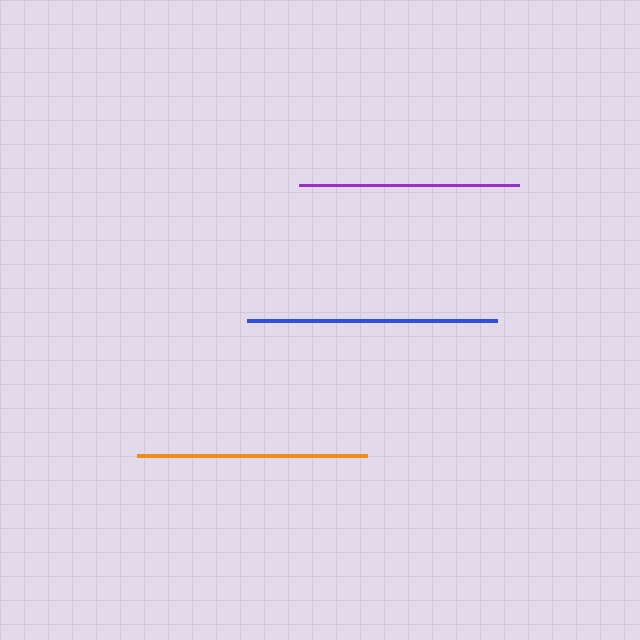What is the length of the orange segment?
The orange segment is approximately 231 pixels long.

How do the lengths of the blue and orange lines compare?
The blue and orange lines are approximately the same length.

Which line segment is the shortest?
The purple line is the shortest at approximately 220 pixels.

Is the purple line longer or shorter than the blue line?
The blue line is longer than the purple line.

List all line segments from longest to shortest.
From longest to shortest: blue, orange, purple.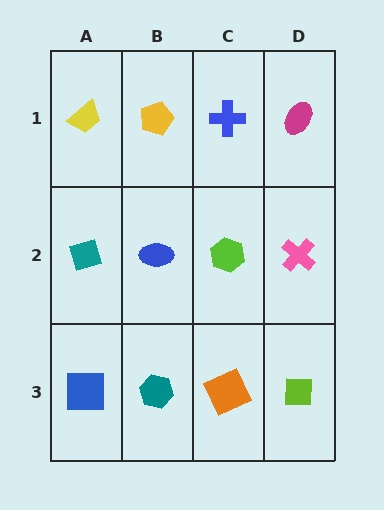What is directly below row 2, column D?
A lime square.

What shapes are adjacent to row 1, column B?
A blue ellipse (row 2, column B), a yellow trapezoid (row 1, column A), a blue cross (row 1, column C).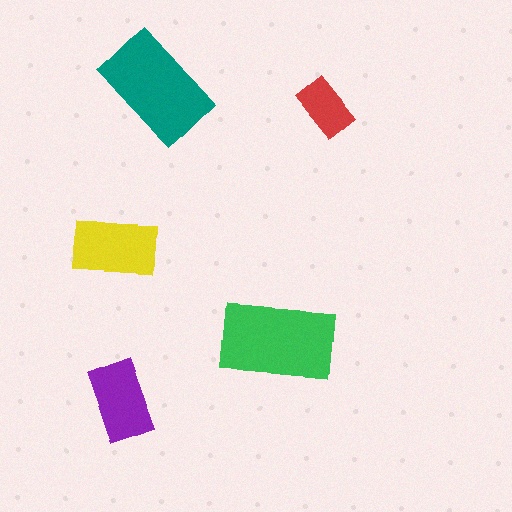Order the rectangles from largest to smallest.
the green one, the teal one, the yellow one, the purple one, the red one.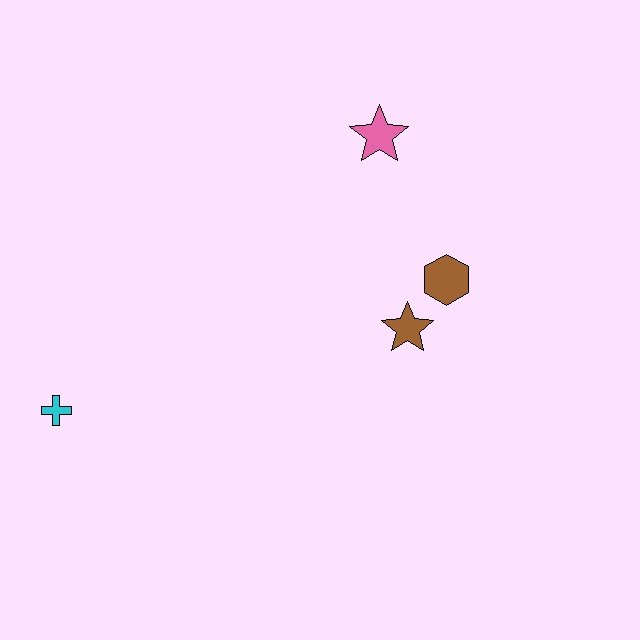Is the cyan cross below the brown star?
Yes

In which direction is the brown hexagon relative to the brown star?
The brown hexagon is above the brown star.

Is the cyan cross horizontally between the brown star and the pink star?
No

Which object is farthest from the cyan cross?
The pink star is farthest from the cyan cross.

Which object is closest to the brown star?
The brown hexagon is closest to the brown star.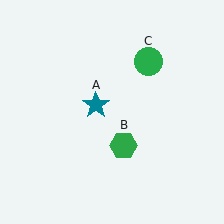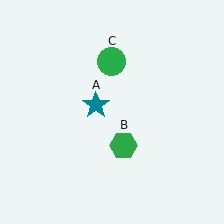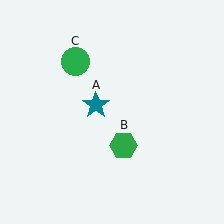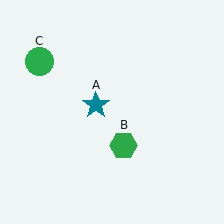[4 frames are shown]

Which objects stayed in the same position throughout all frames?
Teal star (object A) and green hexagon (object B) remained stationary.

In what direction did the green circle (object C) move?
The green circle (object C) moved left.